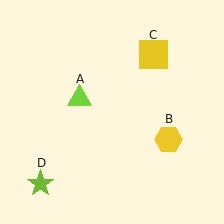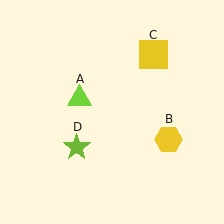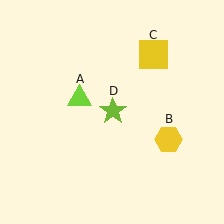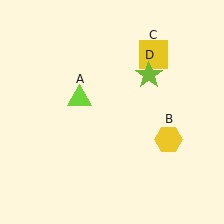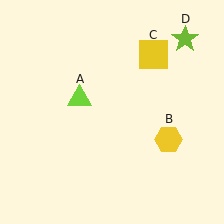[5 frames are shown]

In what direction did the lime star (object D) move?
The lime star (object D) moved up and to the right.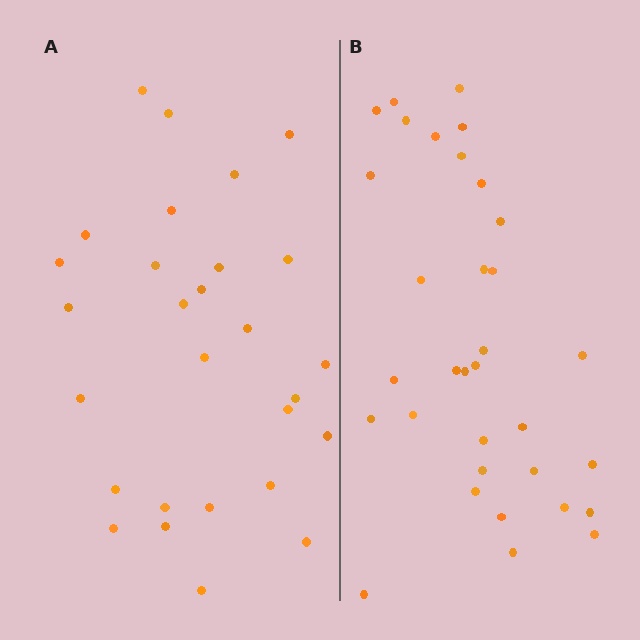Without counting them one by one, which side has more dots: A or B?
Region B (the right region) has more dots.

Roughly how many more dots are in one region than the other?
Region B has about 5 more dots than region A.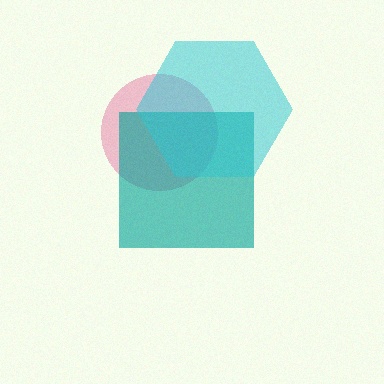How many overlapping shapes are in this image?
There are 3 overlapping shapes in the image.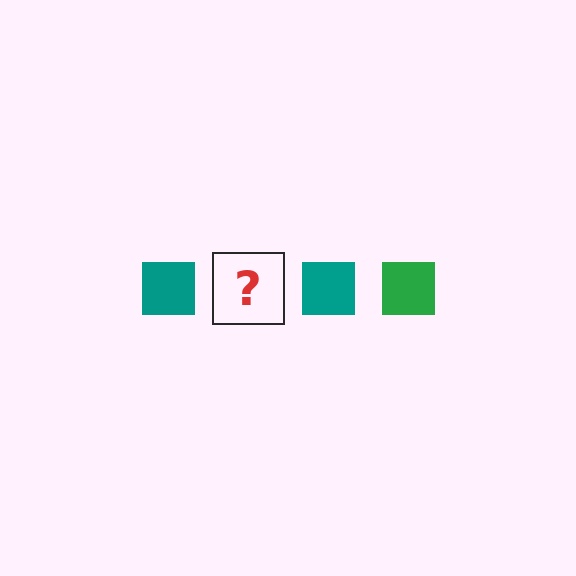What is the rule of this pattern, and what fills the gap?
The rule is that the pattern cycles through teal, green squares. The gap should be filled with a green square.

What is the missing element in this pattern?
The missing element is a green square.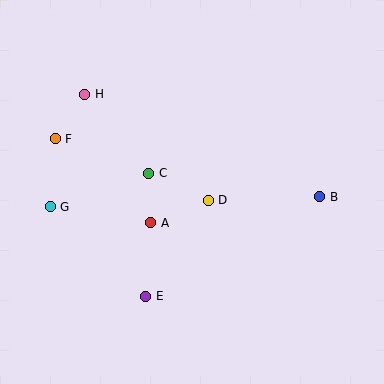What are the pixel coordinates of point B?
Point B is at (320, 197).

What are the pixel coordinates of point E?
Point E is at (146, 296).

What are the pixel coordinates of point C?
Point C is at (149, 174).